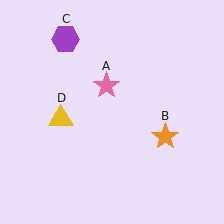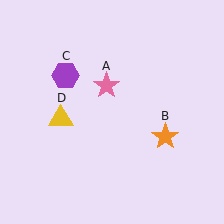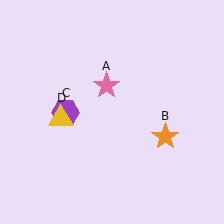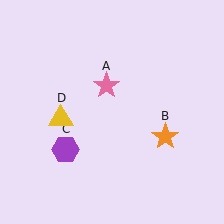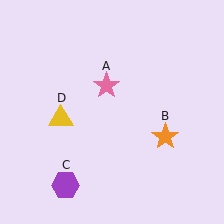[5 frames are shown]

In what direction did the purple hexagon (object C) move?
The purple hexagon (object C) moved down.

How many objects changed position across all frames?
1 object changed position: purple hexagon (object C).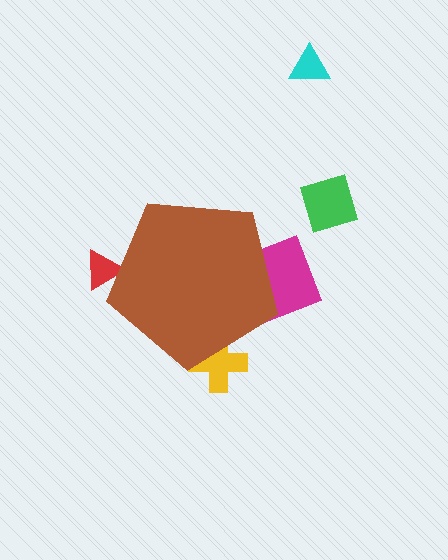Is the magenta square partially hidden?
Yes, the magenta square is partially hidden behind the brown pentagon.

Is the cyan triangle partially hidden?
No, the cyan triangle is fully visible.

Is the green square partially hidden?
No, the green square is fully visible.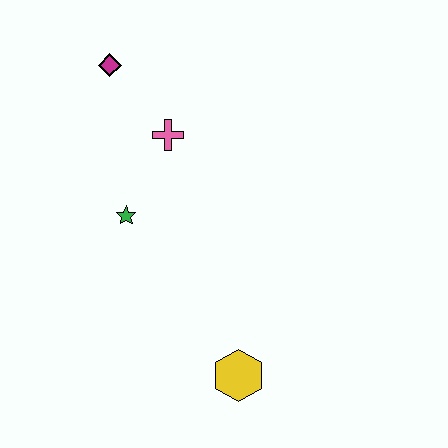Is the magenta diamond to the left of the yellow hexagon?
Yes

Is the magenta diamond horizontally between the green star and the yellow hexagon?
No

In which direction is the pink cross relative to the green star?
The pink cross is above the green star.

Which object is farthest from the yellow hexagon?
The magenta diamond is farthest from the yellow hexagon.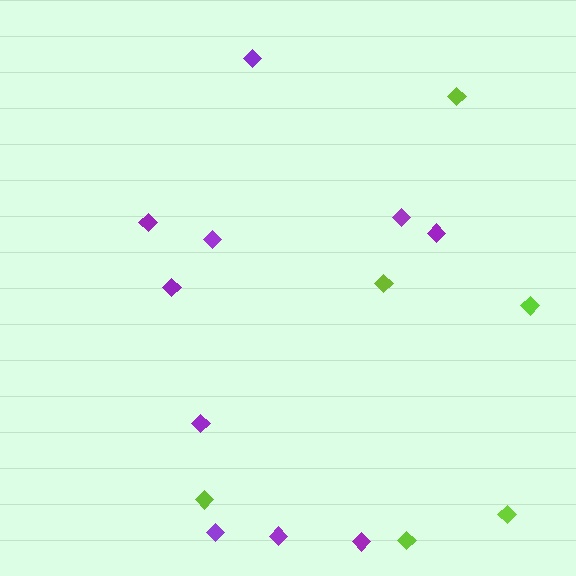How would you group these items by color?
There are 2 groups: one group of purple diamonds (10) and one group of lime diamonds (6).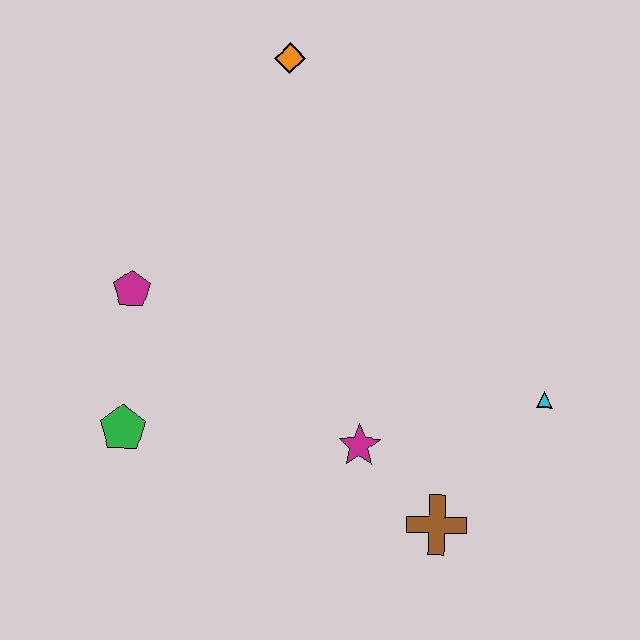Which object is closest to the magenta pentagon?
The green pentagon is closest to the magenta pentagon.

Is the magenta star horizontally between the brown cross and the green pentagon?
Yes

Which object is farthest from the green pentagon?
The cyan triangle is farthest from the green pentagon.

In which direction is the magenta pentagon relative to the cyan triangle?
The magenta pentagon is to the left of the cyan triangle.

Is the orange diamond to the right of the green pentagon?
Yes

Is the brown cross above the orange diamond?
No